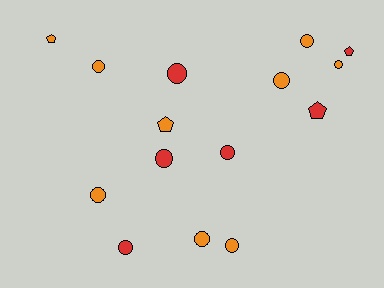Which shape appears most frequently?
Circle, with 11 objects.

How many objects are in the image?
There are 15 objects.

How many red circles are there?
There are 4 red circles.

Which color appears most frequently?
Orange, with 9 objects.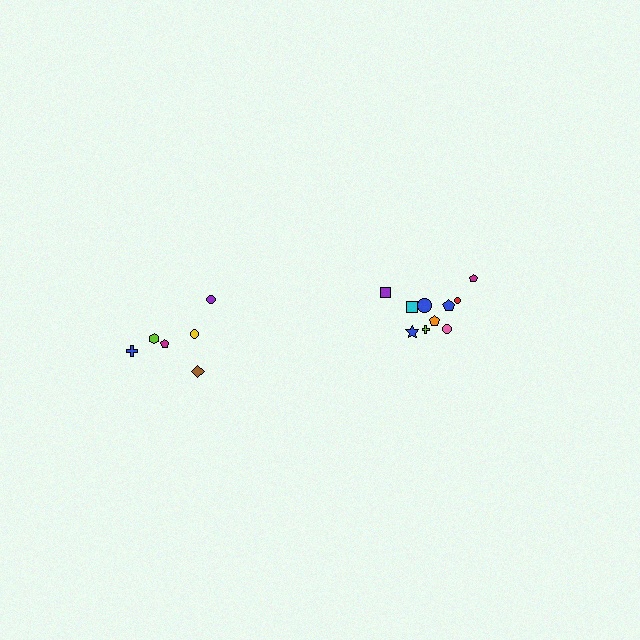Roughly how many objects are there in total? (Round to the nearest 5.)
Roughly 15 objects in total.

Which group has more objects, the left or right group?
The right group.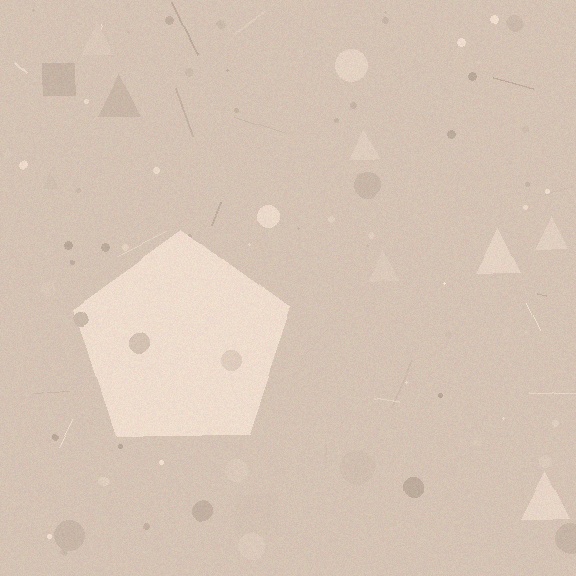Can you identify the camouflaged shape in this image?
The camouflaged shape is a pentagon.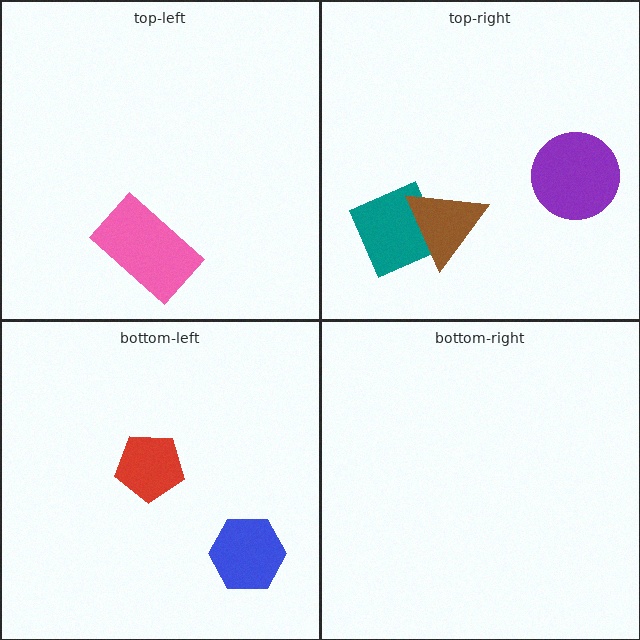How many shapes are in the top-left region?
1.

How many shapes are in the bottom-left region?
2.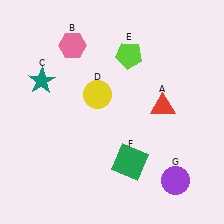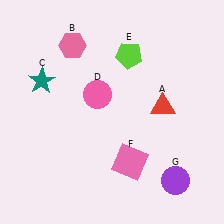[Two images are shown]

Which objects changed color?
D changed from yellow to pink. F changed from green to pink.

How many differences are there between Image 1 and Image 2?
There are 2 differences between the two images.